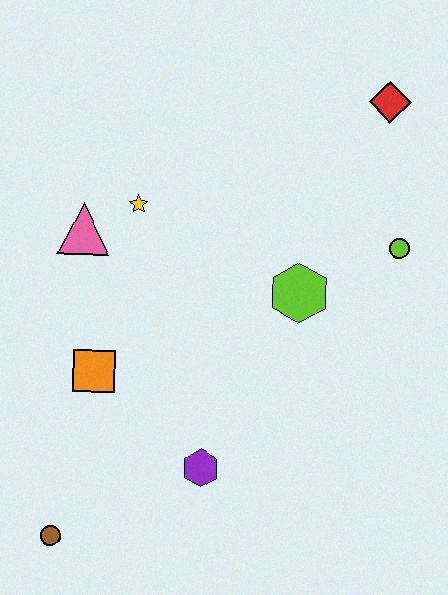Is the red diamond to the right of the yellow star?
Yes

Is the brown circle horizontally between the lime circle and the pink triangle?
No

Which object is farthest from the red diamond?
The brown circle is farthest from the red diamond.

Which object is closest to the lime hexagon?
The lime circle is closest to the lime hexagon.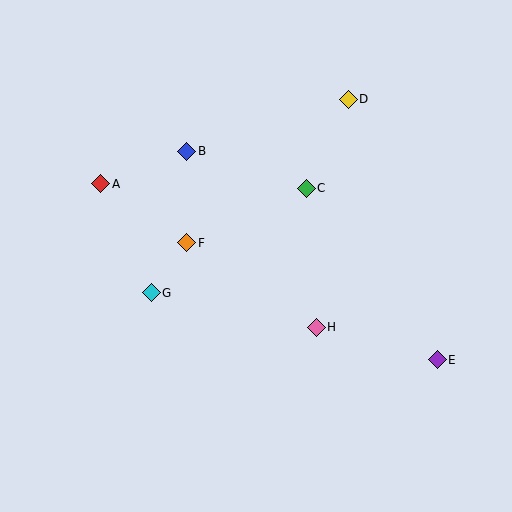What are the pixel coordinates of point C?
Point C is at (306, 188).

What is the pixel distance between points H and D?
The distance between H and D is 230 pixels.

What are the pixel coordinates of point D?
Point D is at (348, 99).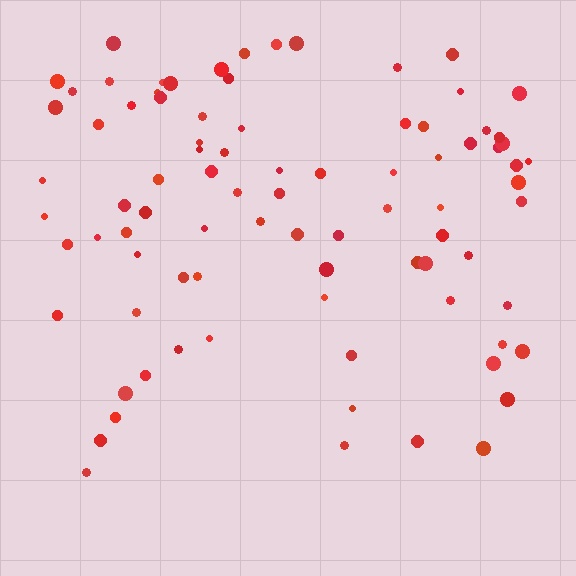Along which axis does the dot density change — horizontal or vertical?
Vertical.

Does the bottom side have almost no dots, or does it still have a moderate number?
Still a moderate number, just noticeably fewer than the top.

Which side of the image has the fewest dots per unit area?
The bottom.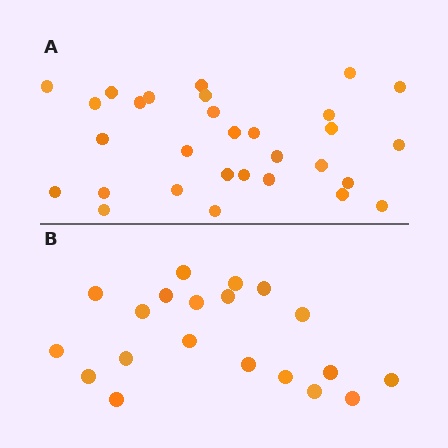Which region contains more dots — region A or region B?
Region A (the top region) has more dots.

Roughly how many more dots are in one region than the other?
Region A has roughly 10 or so more dots than region B.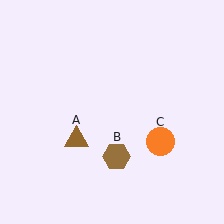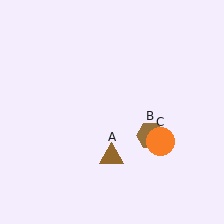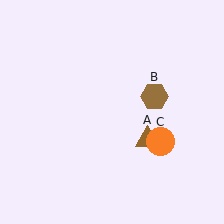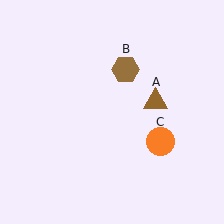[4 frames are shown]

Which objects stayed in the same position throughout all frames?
Orange circle (object C) remained stationary.